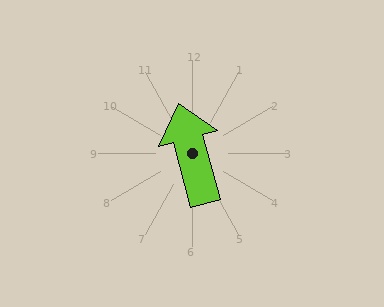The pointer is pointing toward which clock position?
Roughly 12 o'clock.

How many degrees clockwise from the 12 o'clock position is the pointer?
Approximately 345 degrees.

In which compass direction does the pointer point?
North.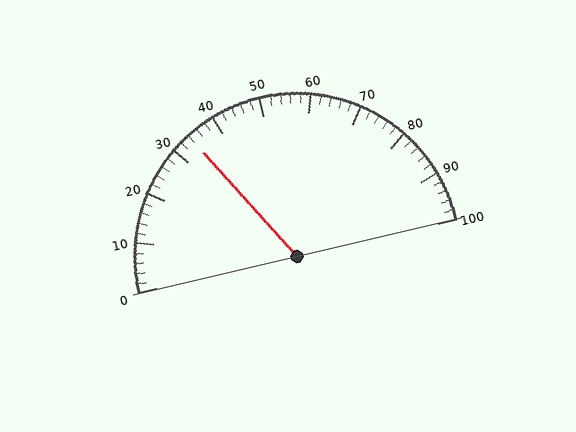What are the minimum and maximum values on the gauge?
The gauge ranges from 0 to 100.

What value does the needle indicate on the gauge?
The needle indicates approximately 34.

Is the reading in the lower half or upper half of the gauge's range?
The reading is in the lower half of the range (0 to 100).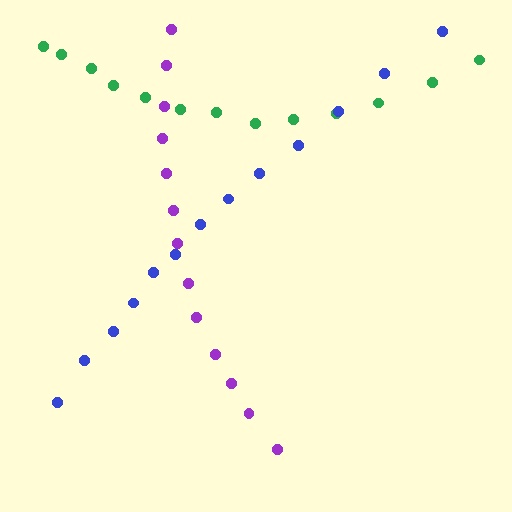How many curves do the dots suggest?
There are 3 distinct paths.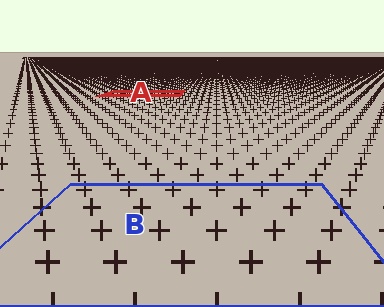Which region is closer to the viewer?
Region B is closer. The texture elements there are larger and more spread out.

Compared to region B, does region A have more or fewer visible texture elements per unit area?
Region A has more texture elements per unit area — they are packed more densely because it is farther away.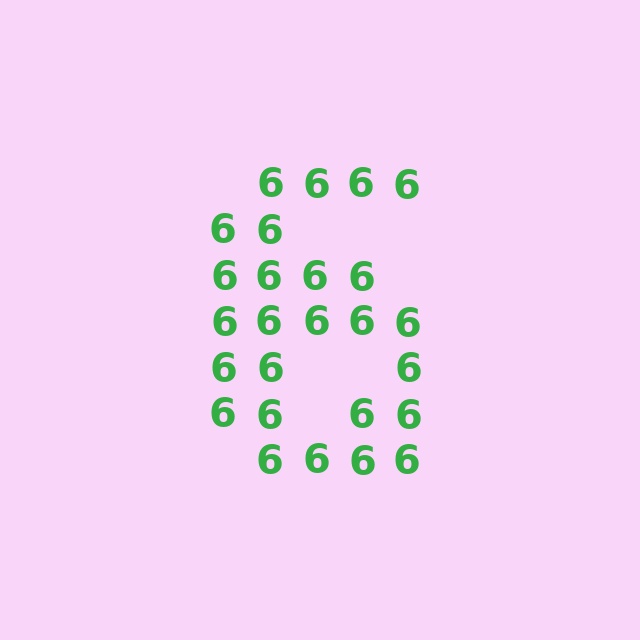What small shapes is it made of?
It is made of small digit 6's.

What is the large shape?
The large shape is the digit 6.